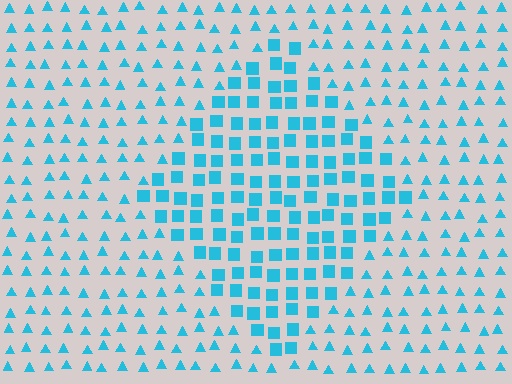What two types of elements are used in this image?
The image uses squares inside the diamond region and triangles outside it.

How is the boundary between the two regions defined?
The boundary is defined by a change in element shape: squares inside vs. triangles outside. All elements share the same color and spacing.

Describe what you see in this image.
The image is filled with small cyan elements arranged in a uniform grid. A diamond-shaped region contains squares, while the surrounding area contains triangles. The boundary is defined purely by the change in element shape.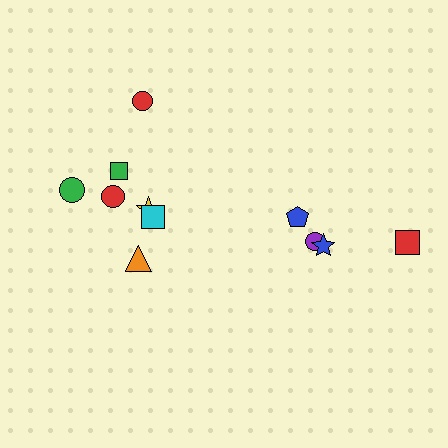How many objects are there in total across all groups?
There are 11 objects.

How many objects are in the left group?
There are 7 objects.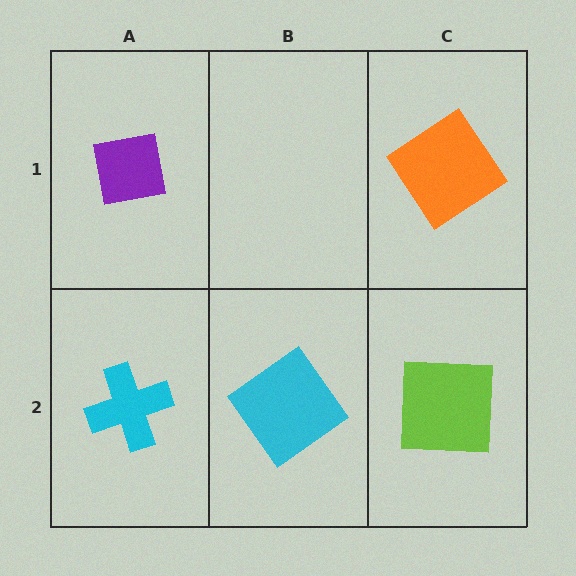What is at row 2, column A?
A cyan cross.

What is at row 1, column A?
A purple square.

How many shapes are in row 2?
3 shapes.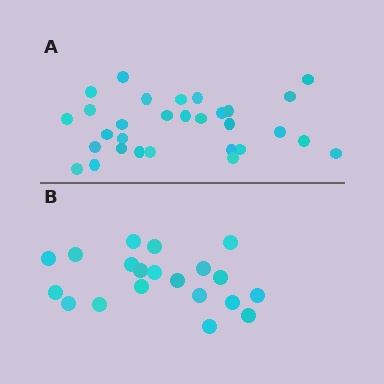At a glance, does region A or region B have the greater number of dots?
Region A (the top region) has more dots.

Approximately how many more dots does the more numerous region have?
Region A has roughly 10 or so more dots than region B.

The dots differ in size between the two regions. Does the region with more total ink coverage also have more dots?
No. Region B has more total ink coverage because its dots are larger, but region A actually contains more individual dots. Total area can be misleading — the number of items is what matters here.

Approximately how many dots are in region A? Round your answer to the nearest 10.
About 30 dots.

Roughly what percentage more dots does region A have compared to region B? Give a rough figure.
About 50% more.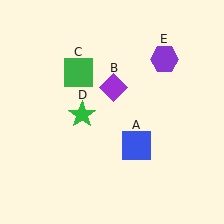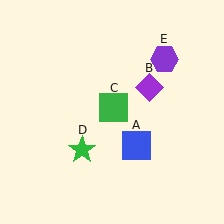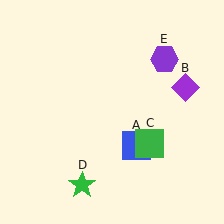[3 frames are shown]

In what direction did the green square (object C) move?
The green square (object C) moved down and to the right.